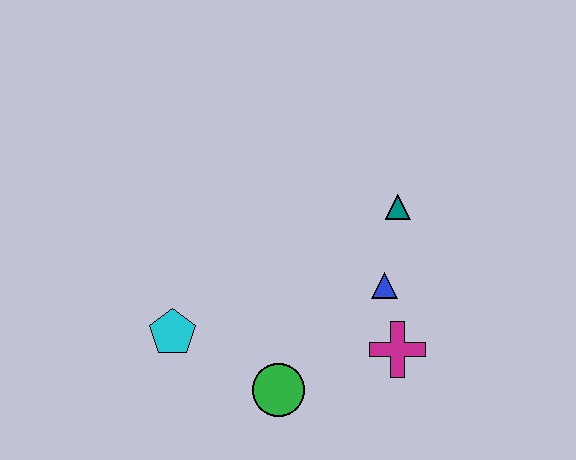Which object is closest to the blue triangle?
The magenta cross is closest to the blue triangle.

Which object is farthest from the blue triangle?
The cyan pentagon is farthest from the blue triangle.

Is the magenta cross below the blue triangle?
Yes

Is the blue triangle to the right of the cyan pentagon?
Yes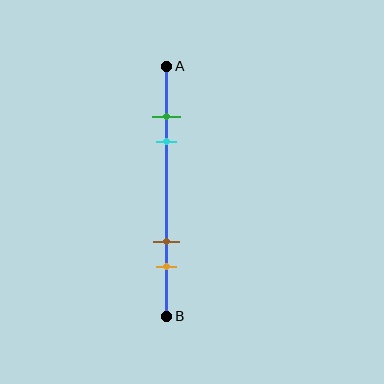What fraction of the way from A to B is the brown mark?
The brown mark is approximately 70% (0.7) of the way from A to B.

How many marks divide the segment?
There are 4 marks dividing the segment.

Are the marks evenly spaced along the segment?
No, the marks are not evenly spaced.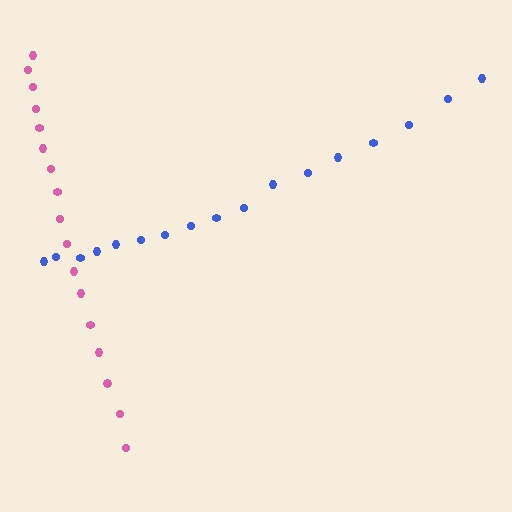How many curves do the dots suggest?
There are 2 distinct paths.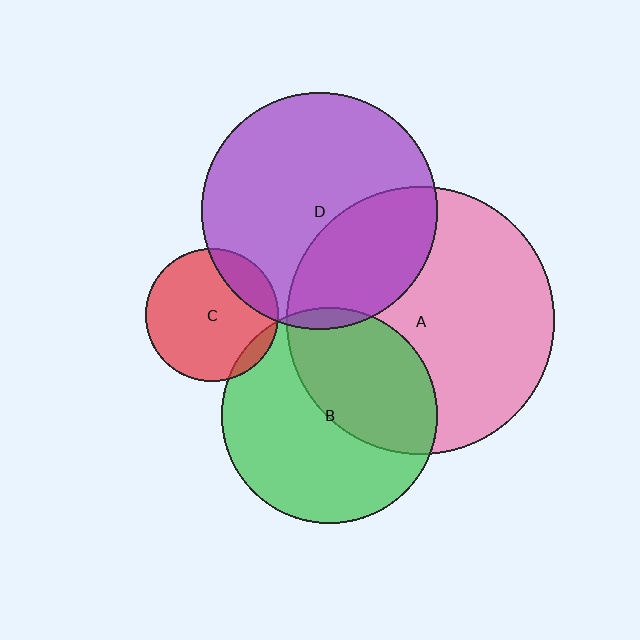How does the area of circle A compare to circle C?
Approximately 4.0 times.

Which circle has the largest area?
Circle A (pink).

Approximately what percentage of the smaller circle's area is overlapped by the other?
Approximately 45%.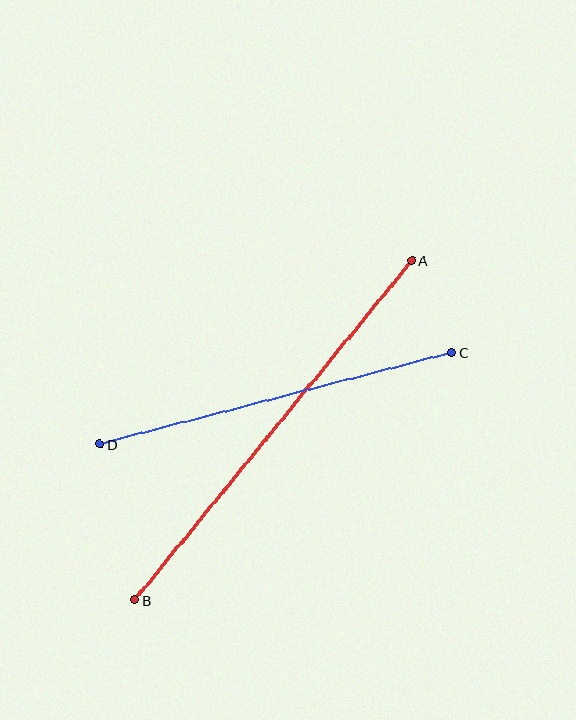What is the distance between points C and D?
The distance is approximately 364 pixels.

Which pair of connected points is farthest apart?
Points A and B are farthest apart.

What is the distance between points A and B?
The distance is approximately 438 pixels.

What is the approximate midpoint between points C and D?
The midpoint is at approximately (276, 398) pixels.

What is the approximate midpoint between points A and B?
The midpoint is at approximately (273, 431) pixels.